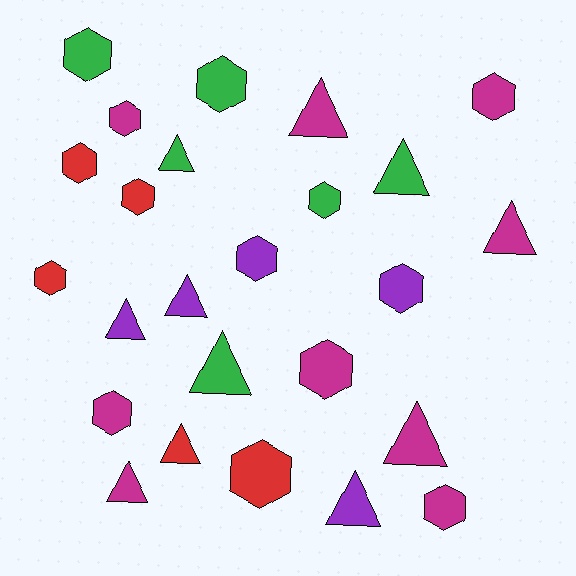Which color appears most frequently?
Magenta, with 9 objects.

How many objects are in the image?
There are 25 objects.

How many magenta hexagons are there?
There are 5 magenta hexagons.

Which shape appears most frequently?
Hexagon, with 14 objects.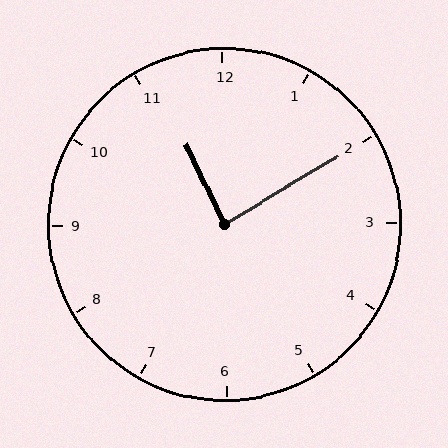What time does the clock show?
11:10.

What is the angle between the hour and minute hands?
Approximately 85 degrees.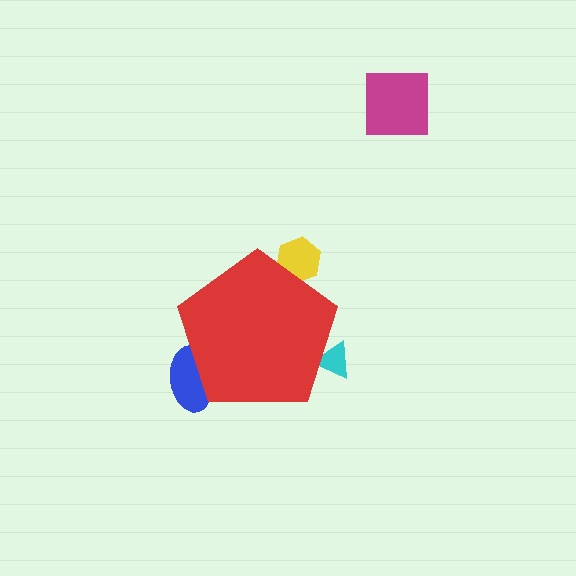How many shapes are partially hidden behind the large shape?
3 shapes are partially hidden.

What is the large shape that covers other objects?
A red pentagon.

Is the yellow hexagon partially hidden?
Yes, the yellow hexagon is partially hidden behind the red pentagon.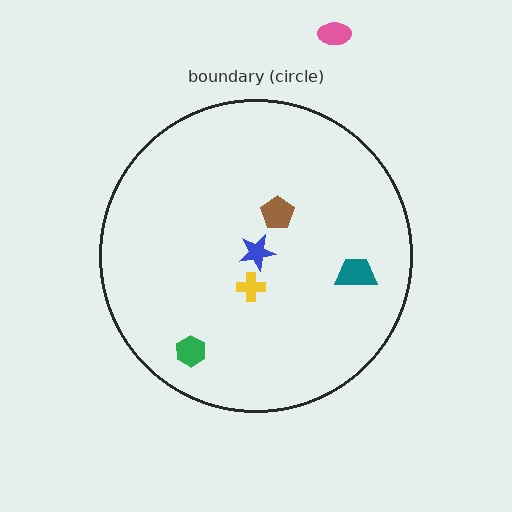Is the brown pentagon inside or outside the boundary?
Inside.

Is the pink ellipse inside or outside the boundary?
Outside.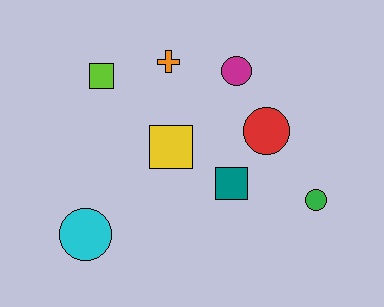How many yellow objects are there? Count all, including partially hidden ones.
There is 1 yellow object.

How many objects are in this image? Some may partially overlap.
There are 8 objects.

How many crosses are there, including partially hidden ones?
There is 1 cross.